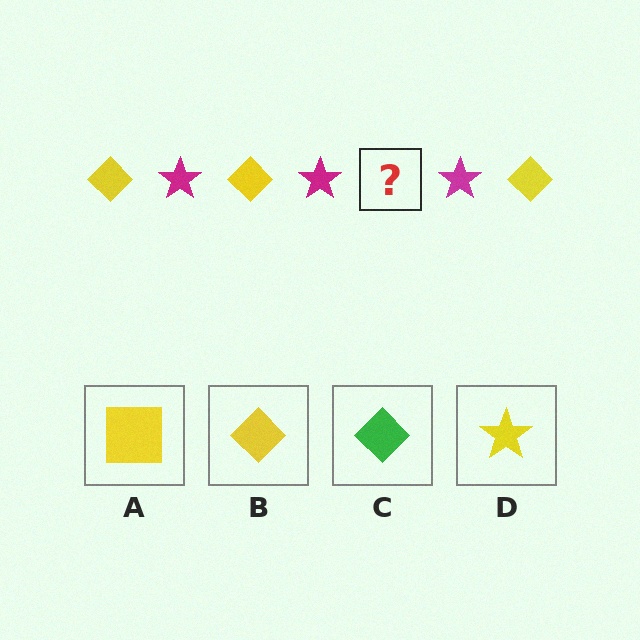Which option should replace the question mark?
Option B.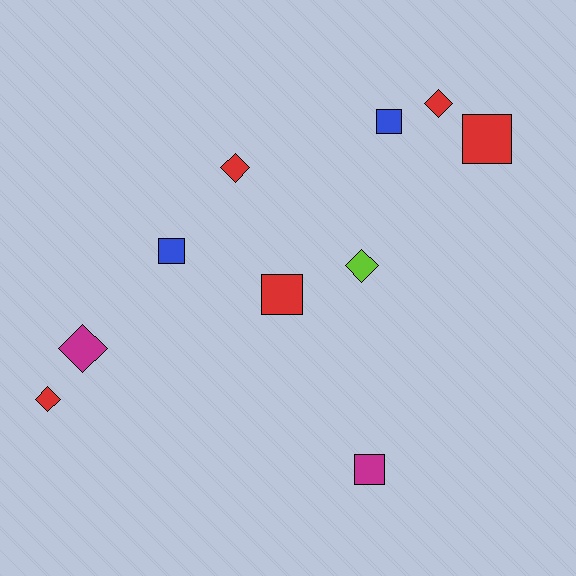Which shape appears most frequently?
Diamond, with 5 objects.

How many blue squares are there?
There are 2 blue squares.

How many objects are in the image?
There are 10 objects.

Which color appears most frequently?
Red, with 5 objects.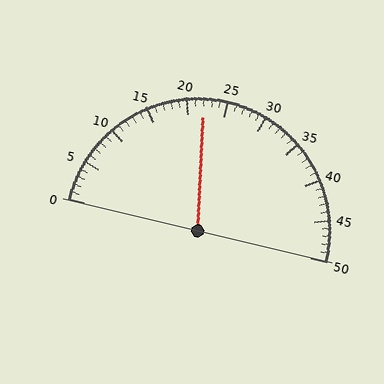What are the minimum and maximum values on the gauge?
The gauge ranges from 0 to 50.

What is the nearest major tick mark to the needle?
The nearest major tick mark is 20.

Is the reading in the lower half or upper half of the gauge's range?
The reading is in the lower half of the range (0 to 50).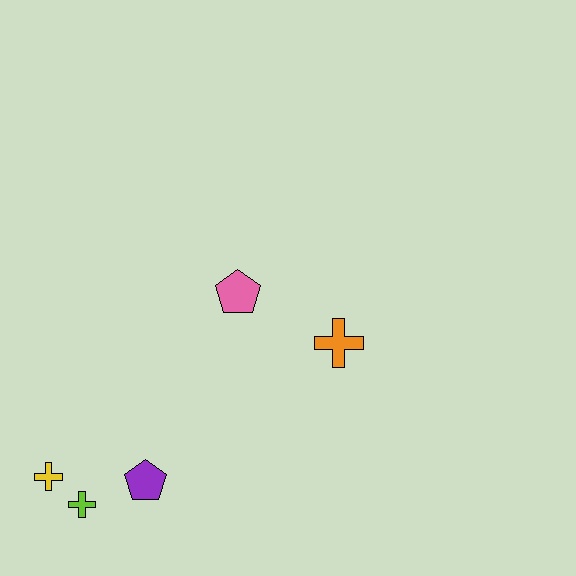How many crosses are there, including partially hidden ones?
There are 3 crosses.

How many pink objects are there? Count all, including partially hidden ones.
There is 1 pink object.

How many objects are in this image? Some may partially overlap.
There are 5 objects.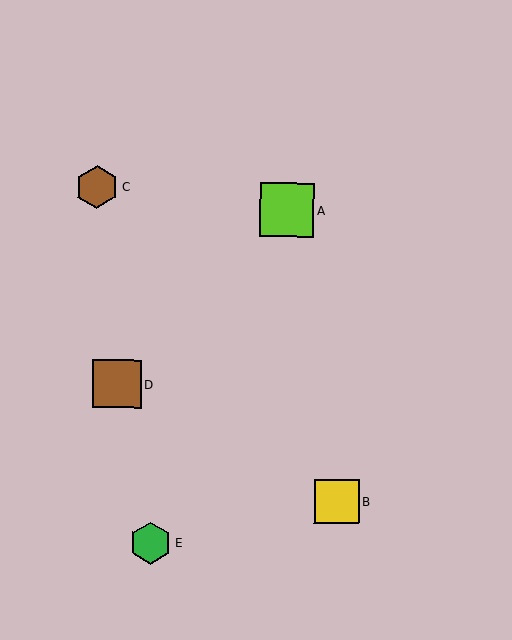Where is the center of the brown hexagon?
The center of the brown hexagon is at (97, 187).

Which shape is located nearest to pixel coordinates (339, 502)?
The yellow square (labeled B) at (337, 502) is nearest to that location.